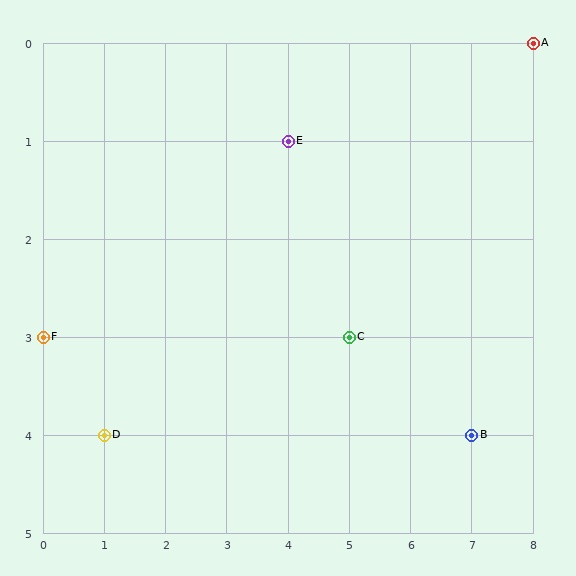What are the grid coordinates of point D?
Point D is at grid coordinates (1, 4).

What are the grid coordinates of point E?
Point E is at grid coordinates (4, 1).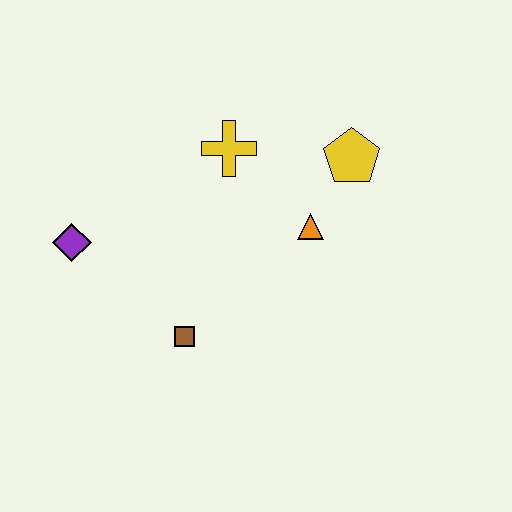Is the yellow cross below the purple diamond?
No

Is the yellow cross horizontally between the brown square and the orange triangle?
Yes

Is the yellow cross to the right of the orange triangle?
No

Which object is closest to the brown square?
The purple diamond is closest to the brown square.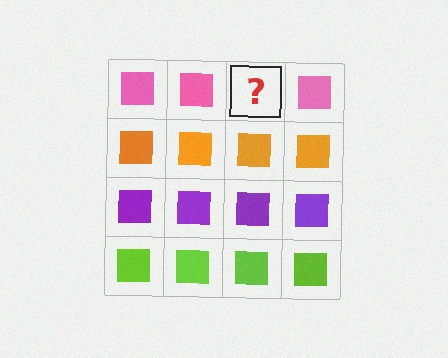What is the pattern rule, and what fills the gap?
The rule is that each row has a consistent color. The gap should be filled with a pink square.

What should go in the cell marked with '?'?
The missing cell should contain a pink square.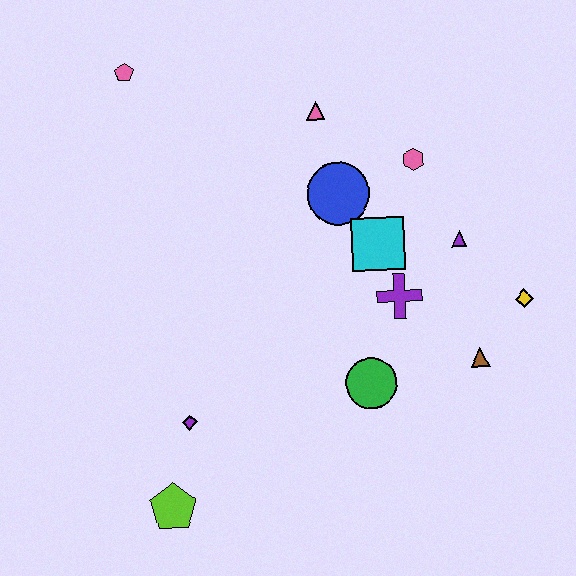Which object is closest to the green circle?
The purple cross is closest to the green circle.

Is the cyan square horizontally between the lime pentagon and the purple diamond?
No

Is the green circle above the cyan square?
No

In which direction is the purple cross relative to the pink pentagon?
The purple cross is to the right of the pink pentagon.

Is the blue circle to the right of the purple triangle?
No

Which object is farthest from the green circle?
The pink pentagon is farthest from the green circle.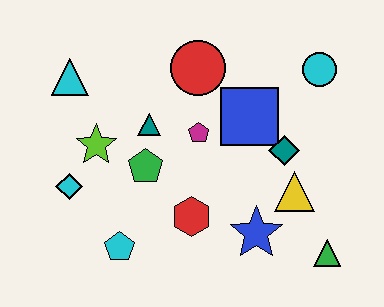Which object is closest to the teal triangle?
The green pentagon is closest to the teal triangle.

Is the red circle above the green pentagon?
Yes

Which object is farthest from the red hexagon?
The cyan circle is farthest from the red hexagon.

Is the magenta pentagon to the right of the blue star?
No